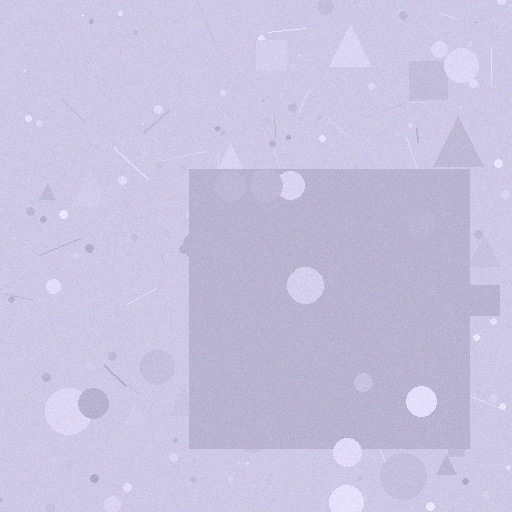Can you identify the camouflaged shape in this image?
The camouflaged shape is a square.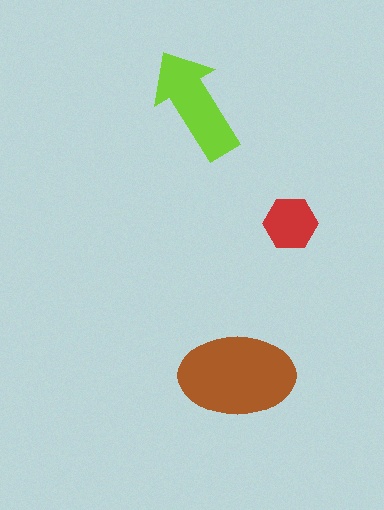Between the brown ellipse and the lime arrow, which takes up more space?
The brown ellipse.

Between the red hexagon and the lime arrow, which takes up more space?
The lime arrow.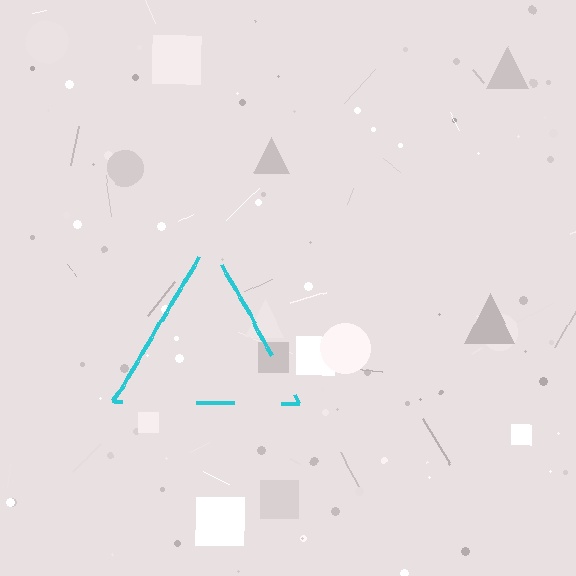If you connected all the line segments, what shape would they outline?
They would outline a triangle.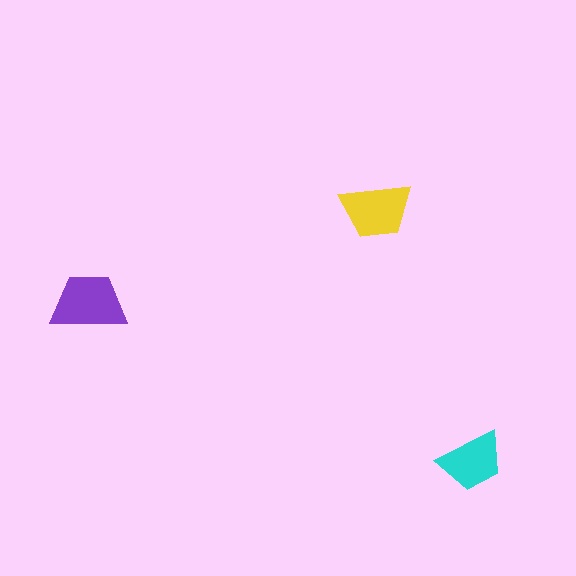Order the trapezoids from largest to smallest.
the purple one, the yellow one, the cyan one.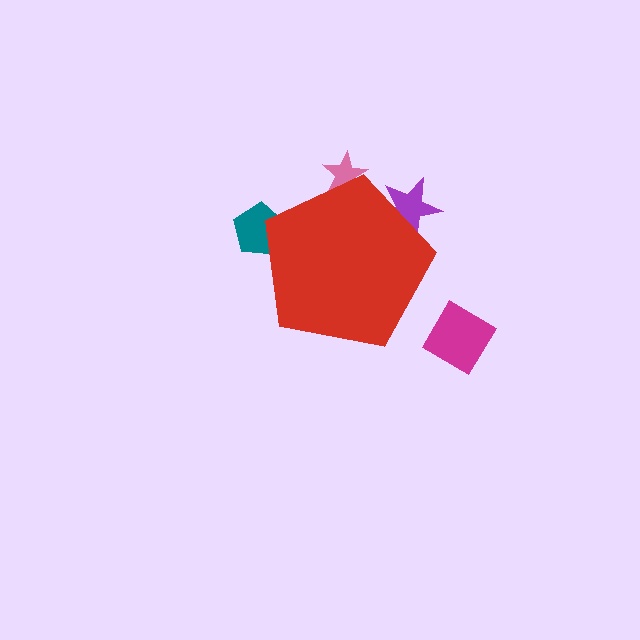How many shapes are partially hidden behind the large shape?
3 shapes are partially hidden.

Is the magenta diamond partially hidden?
No, the magenta diamond is fully visible.